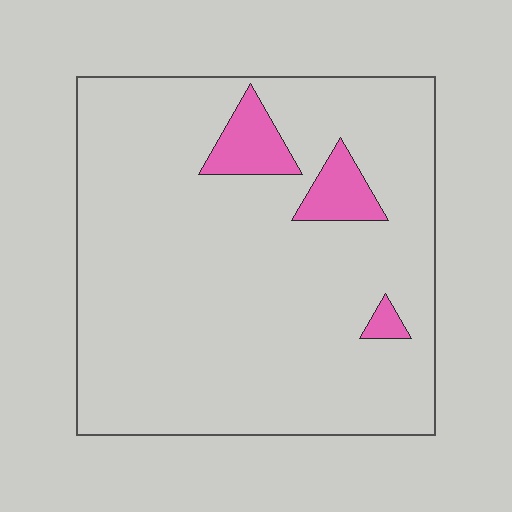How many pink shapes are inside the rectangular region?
3.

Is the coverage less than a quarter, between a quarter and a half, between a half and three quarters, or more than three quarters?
Less than a quarter.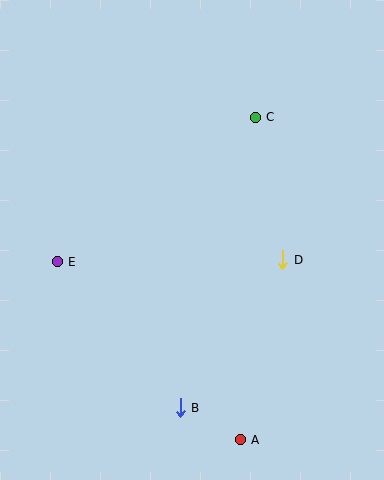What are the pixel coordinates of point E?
Point E is at (57, 262).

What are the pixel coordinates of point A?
Point A is at (240, 440).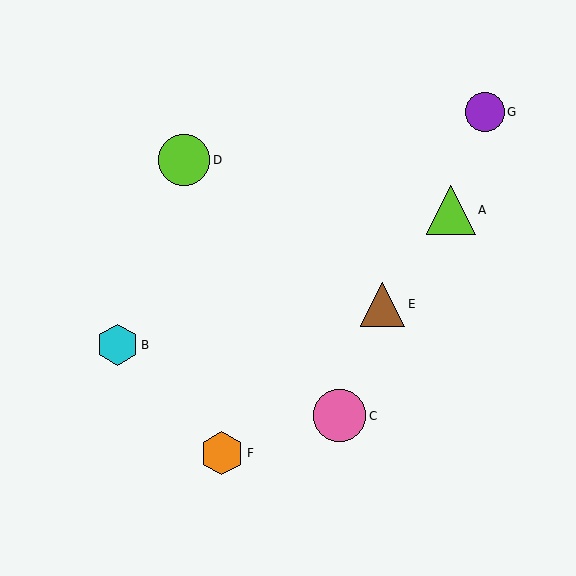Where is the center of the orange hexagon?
The center of the orange hexagon is at (222, 453).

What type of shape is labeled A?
Shape A is a lime triangle.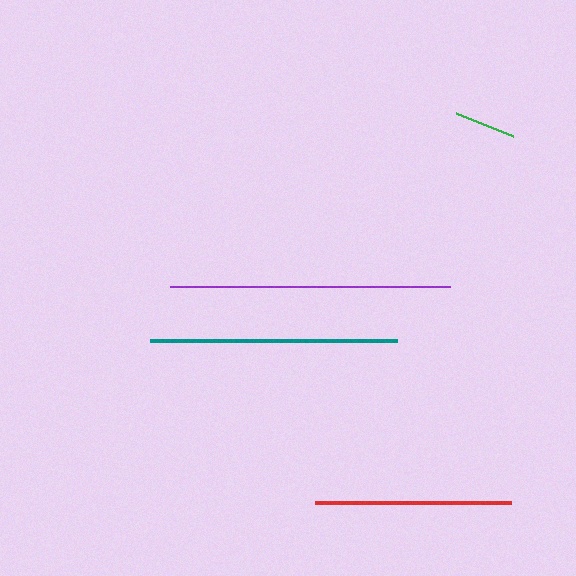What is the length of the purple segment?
The purple segment is approximately 280 pixels long.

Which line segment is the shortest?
The green line is the shortest at approximately 62 pixels.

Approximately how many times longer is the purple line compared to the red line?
The purple line is approximately 1.4 times the length of the red line.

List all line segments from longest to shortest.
From longest to shortest: purple, teal, red, green.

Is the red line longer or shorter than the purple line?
The purple line is longer than the red line.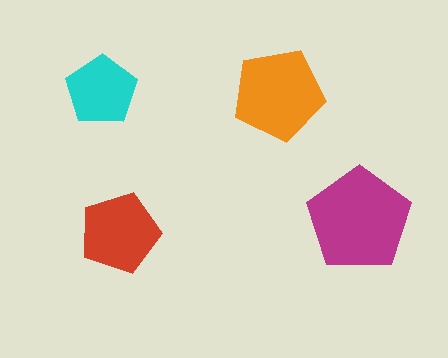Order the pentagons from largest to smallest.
the magenta one, the orange one, the red one, the cyan one.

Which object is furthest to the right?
The magenta pentagon is rightmost.